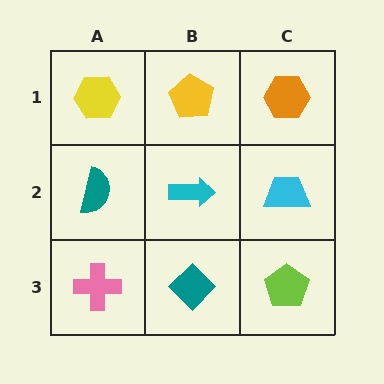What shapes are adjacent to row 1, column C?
A cyan trapezoid (row 2, column C), a yellow pentagon (row 1, column B).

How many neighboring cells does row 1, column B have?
3.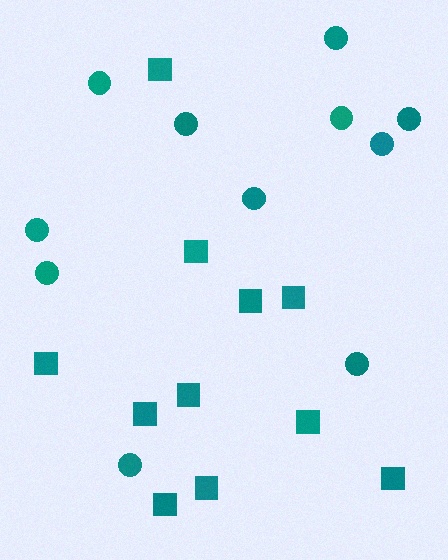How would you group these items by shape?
There are 2 groups: one group of circles (11) and one group of squares (11).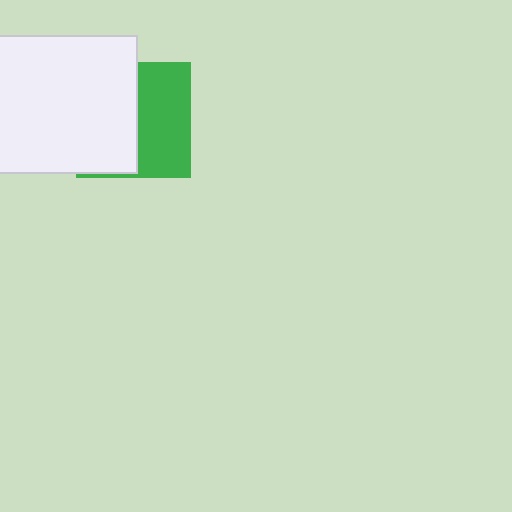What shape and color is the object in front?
The object in front is a white rectangle.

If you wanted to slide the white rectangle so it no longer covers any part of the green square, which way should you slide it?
Slide it left — that is the most direct way to separate the two shapes.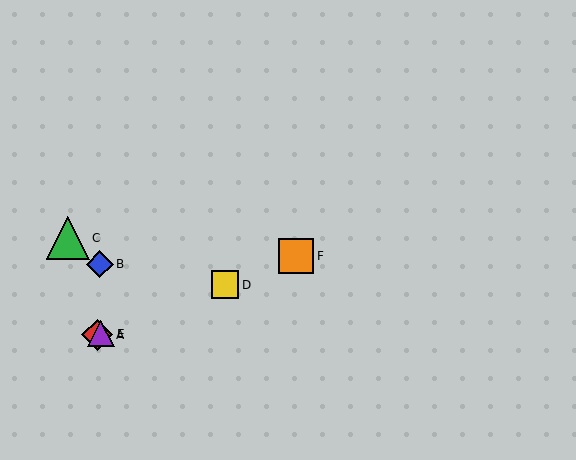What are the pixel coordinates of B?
Object B is at (100, 264).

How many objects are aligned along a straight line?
4 objects (A, D, E, F) are aligned along a straight line.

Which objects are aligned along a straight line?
Objects A, D, E, F are aligned along a straight line.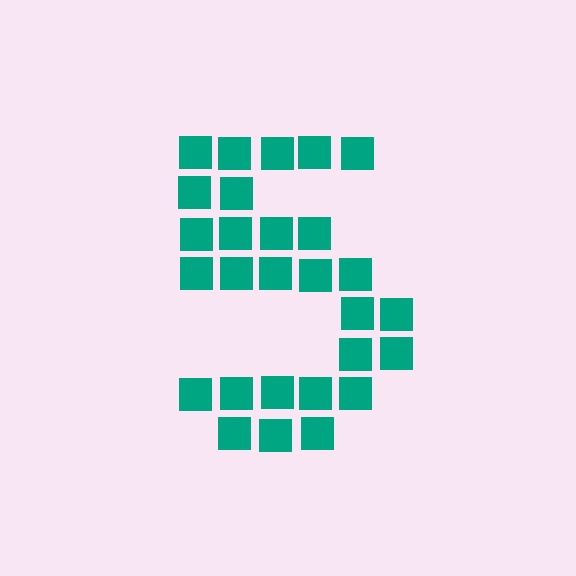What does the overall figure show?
The overall figure shows the digit 5.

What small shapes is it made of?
It is made of small squares.